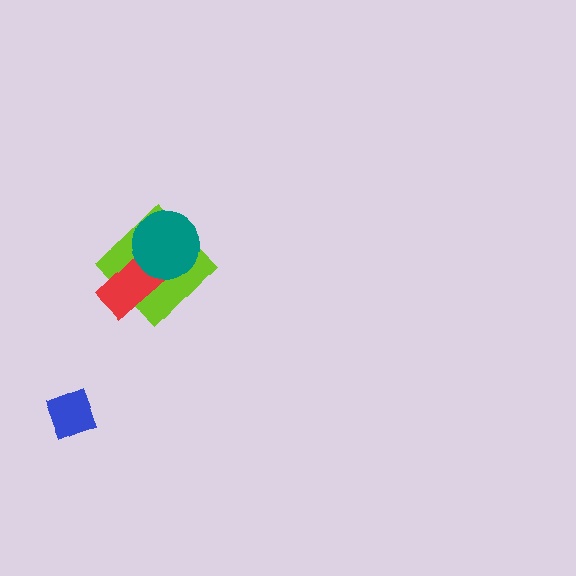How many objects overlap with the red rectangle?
2 objects overlap with the red rectangle.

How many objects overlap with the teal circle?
2 objects overlap with the teal circle.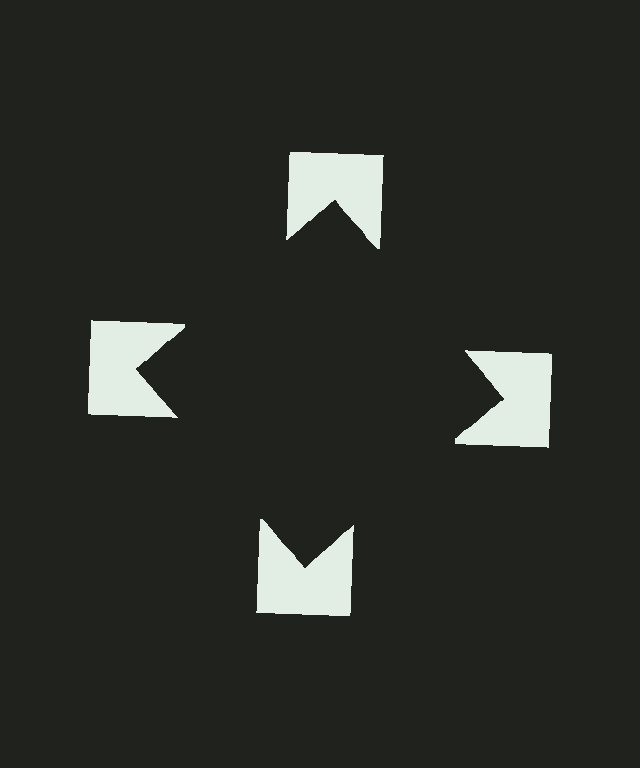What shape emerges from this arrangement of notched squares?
An illusory square — its edges are inferred from the aligned wedge cuts in the notched squares, not physically drawn.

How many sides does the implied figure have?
4 sides.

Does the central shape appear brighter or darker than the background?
It typically appears slightly darker than the background, even though no actual brightness change is drawn.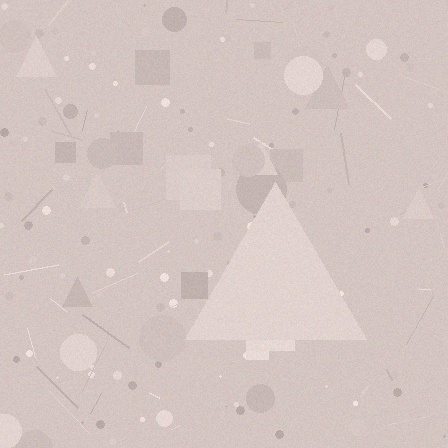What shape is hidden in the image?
A triangle is hidden in the image.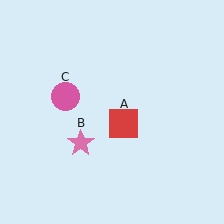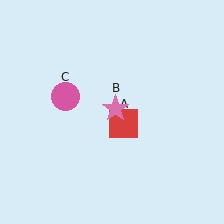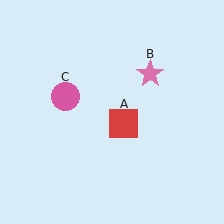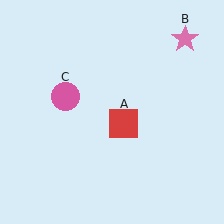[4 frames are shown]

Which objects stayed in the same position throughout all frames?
Red square (object A) and pink circle (object C) remained stationary.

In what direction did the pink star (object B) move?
The pink star (object B) moved up and to the right.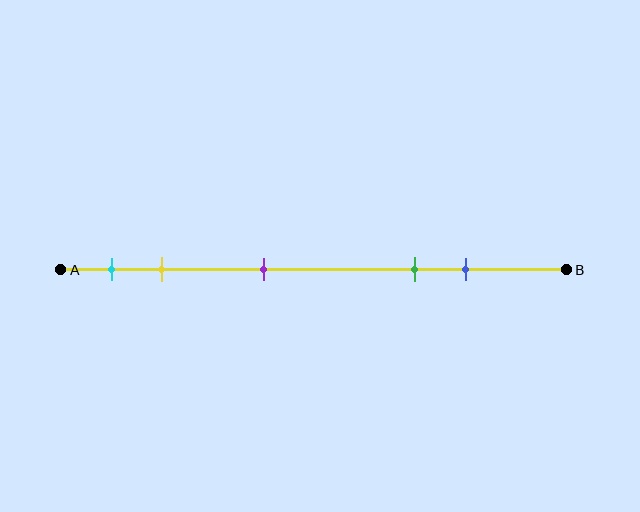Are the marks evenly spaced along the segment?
No, the marks are not evenly spaced.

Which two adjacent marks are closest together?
The cyan and yellow marks are the closest adjacent pair.